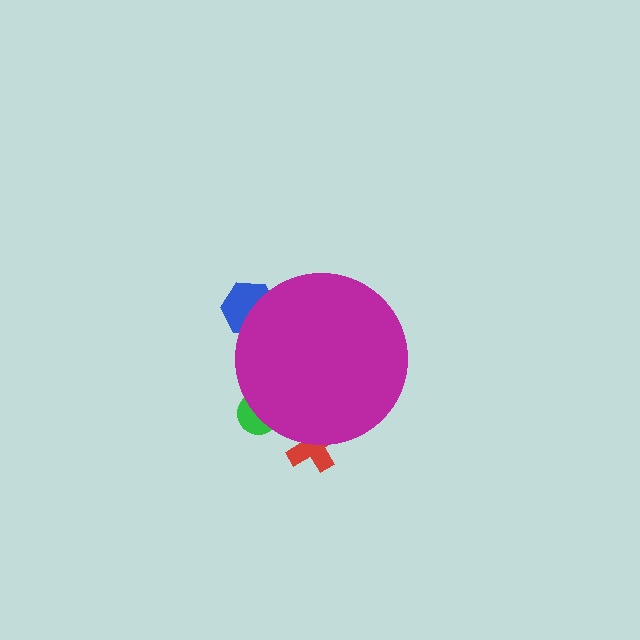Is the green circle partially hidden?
Yes, the green circle is partially hidden behind the magenta circle.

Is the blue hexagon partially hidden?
Yes, the blue hexagon is partially hidden behind the magenta circle.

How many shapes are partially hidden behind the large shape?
3 shapes are partially hidden.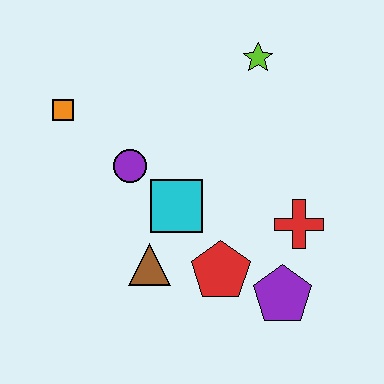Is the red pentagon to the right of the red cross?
No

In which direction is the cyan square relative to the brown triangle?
The cyan square is above the brown triangle.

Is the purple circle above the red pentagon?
Yes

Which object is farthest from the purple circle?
The purple pentagon is farthest from the purple circle.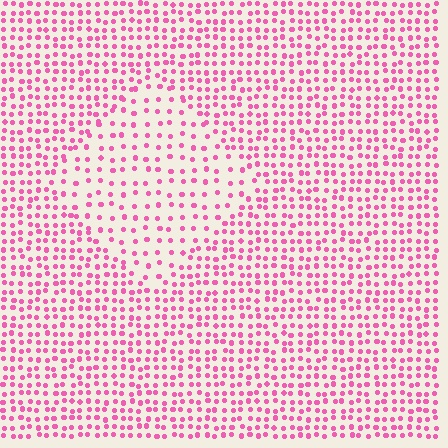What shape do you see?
I see a diamond.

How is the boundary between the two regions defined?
The boundary is defined by a change in element density (approximately 1.9x ratio). All elements are the same color, size, and shape.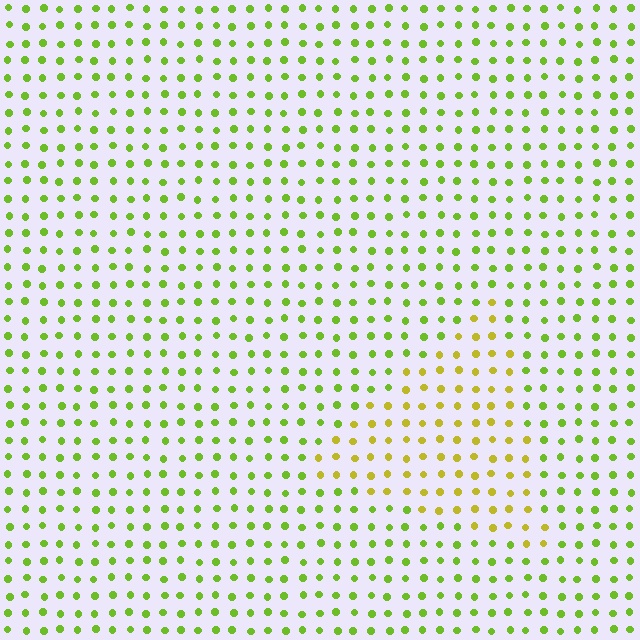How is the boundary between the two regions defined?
The boundary is defined purely by a slight shift in hue (about 34 degrees). Spacing, size, and orientation are identical on both sides.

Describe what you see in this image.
The image is filled with small lime elements in a uniform arrangement. A triangle-shaped region is visible where the elements are tinted to a slightly different hue, forming a subtle color boundary.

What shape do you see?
I see a triangle.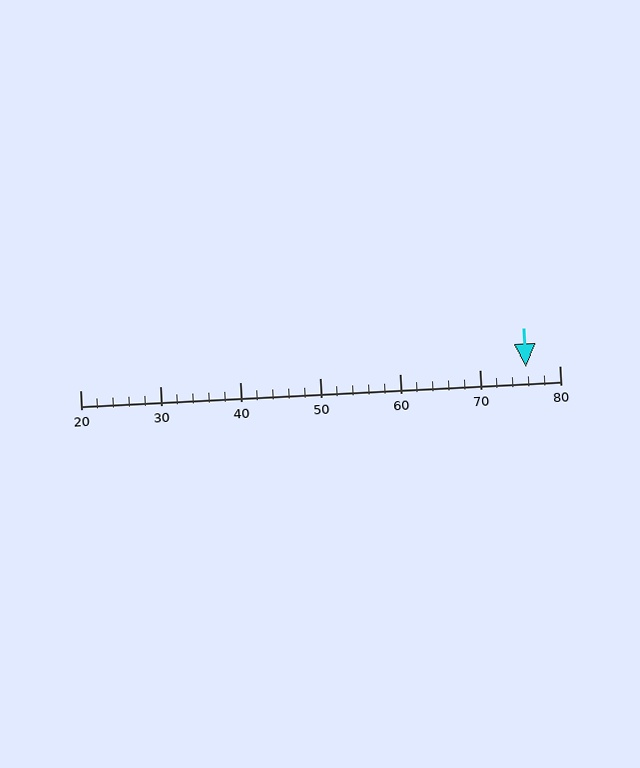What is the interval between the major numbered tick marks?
The major tick marks are spaced 10 units apart.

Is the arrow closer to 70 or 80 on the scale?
The arrow is closer to 80.